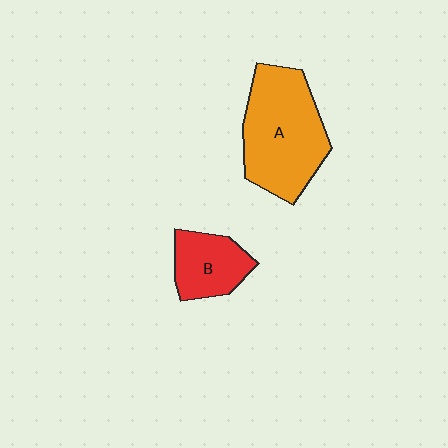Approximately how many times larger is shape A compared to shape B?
Approximately 2.0 times.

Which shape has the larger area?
Shape A (orange).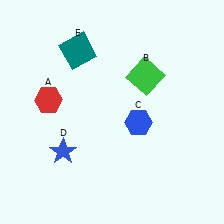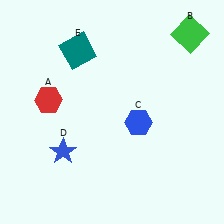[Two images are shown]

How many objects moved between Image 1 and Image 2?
1 object moved between the two images.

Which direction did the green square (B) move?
The green square (B) moved right.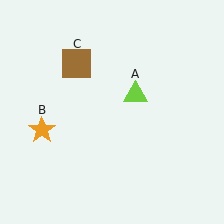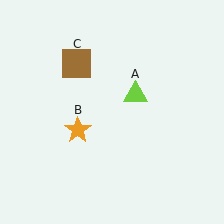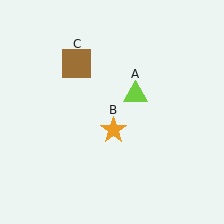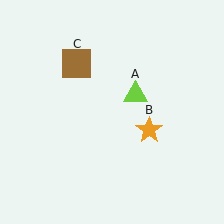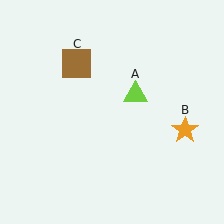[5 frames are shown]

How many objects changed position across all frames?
1 object changed position: orange star (object B).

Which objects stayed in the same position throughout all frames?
Lime triangle (object A) and brown square (object C) remained stationary.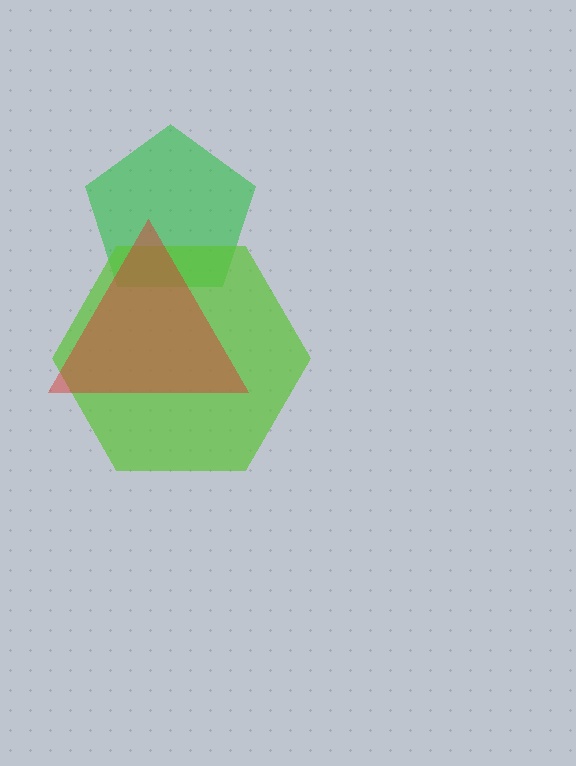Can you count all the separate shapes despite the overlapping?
Yes, there are 3 separate shapes.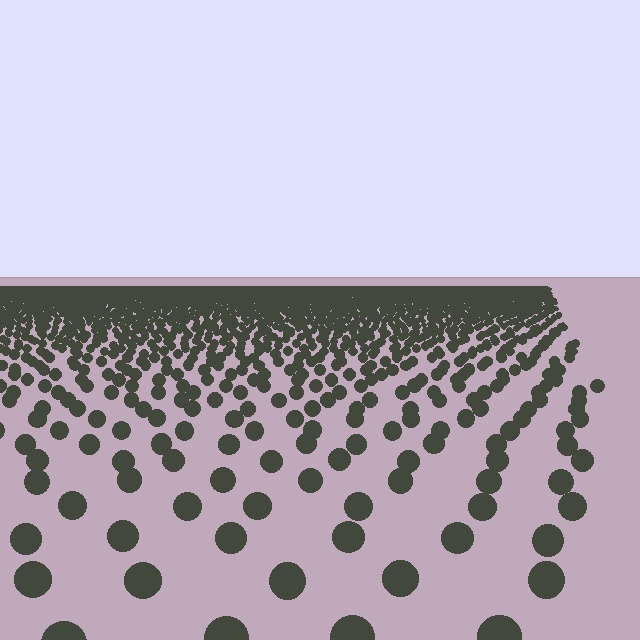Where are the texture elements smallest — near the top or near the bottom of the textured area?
Near the top.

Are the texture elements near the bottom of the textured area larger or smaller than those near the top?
Larger. Near the bottom, elements are closer to the viewer and appear at a bigger on-screen size.